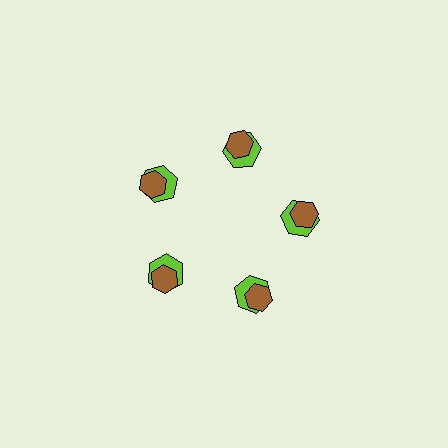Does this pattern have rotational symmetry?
Yes, this pattern has 5-fold rotational symmetry. It looks the same after rotating 72 degrees around the center.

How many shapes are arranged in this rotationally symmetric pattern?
There are 10 shapes, arranged in 5 groups of 2.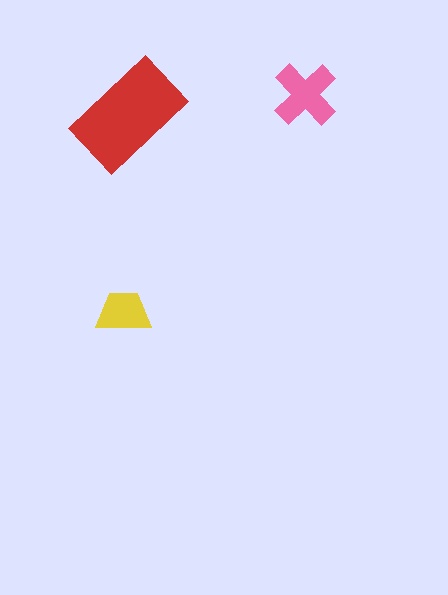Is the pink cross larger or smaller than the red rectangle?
Smaller.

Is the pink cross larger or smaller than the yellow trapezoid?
Larger.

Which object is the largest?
The red rectangle.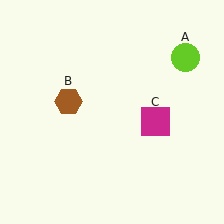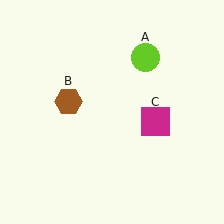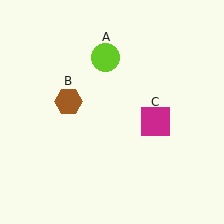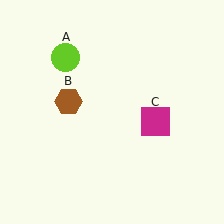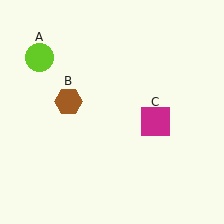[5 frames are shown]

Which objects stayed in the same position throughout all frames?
Brown hexagon (object B) and magenta square (object C) remained stationary.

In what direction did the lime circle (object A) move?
The lime circle (object A) moved left.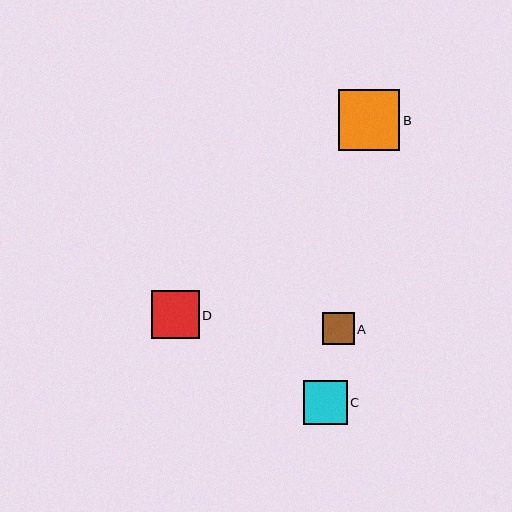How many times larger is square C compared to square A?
Square C is approximately 1.4 times the size of square A.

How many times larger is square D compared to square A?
Square D is approximately 1.5 times the size of square A.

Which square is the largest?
Square B is the largest with a size of approximately 61 pixels.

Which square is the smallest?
Square A is the smallest with a size of approximately 32 pixels.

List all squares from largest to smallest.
From largest to smallest: B, D, C, A.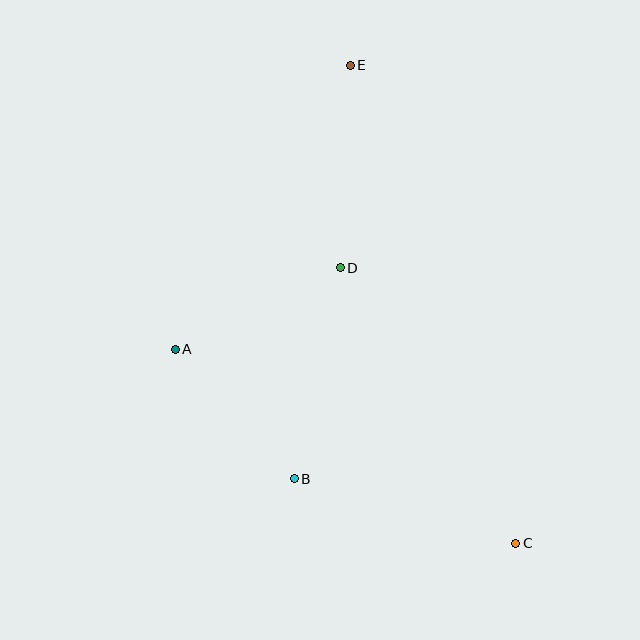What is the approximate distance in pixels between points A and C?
The distance between A and C is approximately 392 pixels.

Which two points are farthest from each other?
Points C and E are farthest from each other.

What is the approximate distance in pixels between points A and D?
The distance between A and D is approximately 184 pixels.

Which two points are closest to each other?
Points A and B are closest to each other.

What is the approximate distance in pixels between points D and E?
The distance between D and E is approximately 203 pixels.